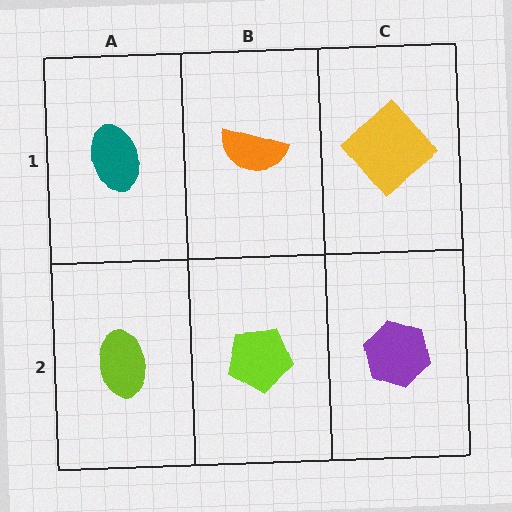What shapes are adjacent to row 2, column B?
An orange semicircle (row 1, column B), a lime ellipse (row 2, column A), a purple hexagon (row 2, column C).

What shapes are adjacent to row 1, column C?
A purple hexagon (row 2, column C), an orange semicircle (row 1, column B).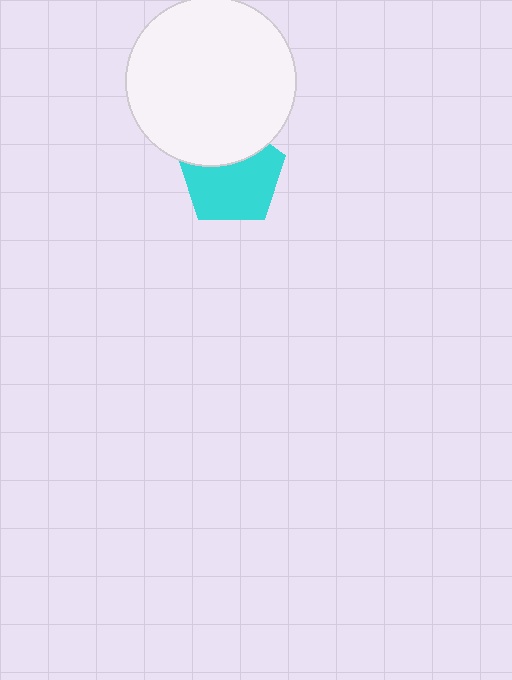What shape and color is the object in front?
The object in front is a white circle.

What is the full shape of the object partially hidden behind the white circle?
The partially hidden object is a cyan pentagon.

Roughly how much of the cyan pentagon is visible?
Most of it is visible (roughly 66%).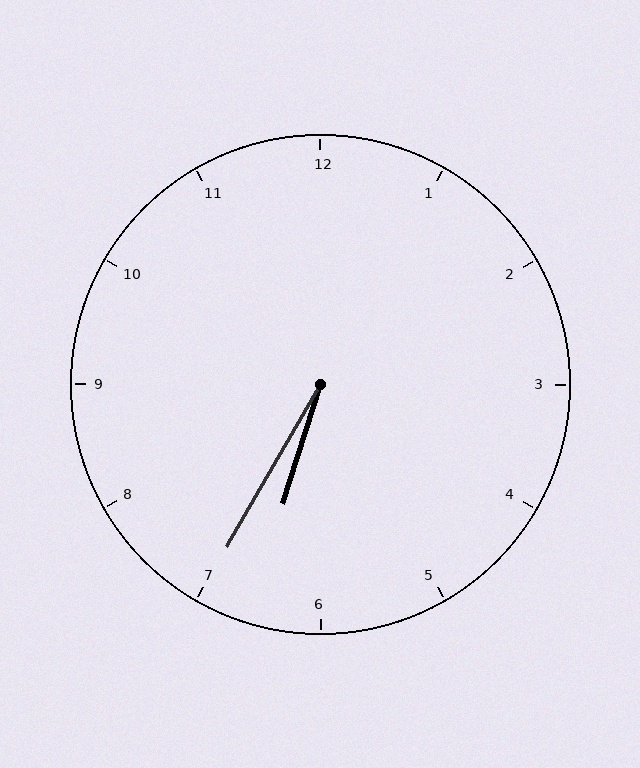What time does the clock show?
6:35.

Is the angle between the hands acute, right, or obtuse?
It is acute.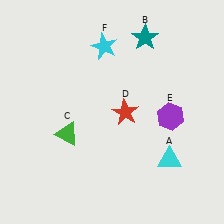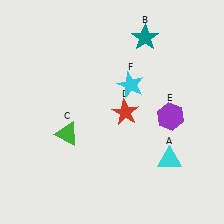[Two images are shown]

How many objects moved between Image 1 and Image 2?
1 object moved between the two images.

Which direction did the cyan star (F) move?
The cyan star (F) moved down.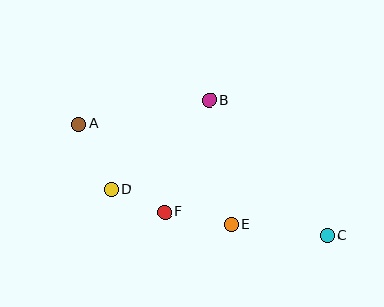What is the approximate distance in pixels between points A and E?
The distance between A and E is approximately 183 pixels.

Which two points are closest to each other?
Points D and F are closest to each other.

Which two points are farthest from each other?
Points A and C are farthest from each other.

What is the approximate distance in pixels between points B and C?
The distance between B and C is approximately 180 pixels.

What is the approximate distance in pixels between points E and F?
The distance between E and F is approximately 68 pixels.